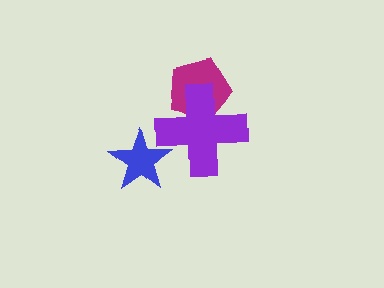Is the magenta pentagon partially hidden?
Yes, it is partially covered by another shape.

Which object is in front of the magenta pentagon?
The purple cross is in front of the magenta pentagon.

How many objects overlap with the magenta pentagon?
1 object overlaps with the magenta pentagon.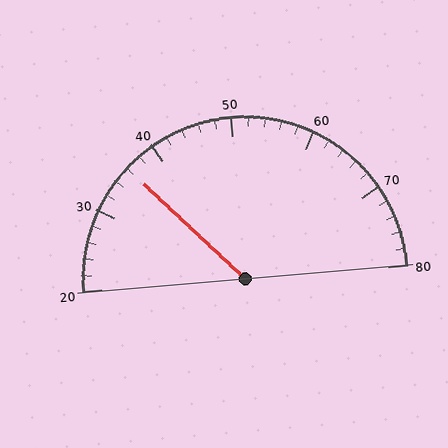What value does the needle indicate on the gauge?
The needle indicates approximately 36.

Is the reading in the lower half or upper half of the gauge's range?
The reading is in the lower half of the range (20 to 80).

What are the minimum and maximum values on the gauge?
The gauge ranges from 20 to 80.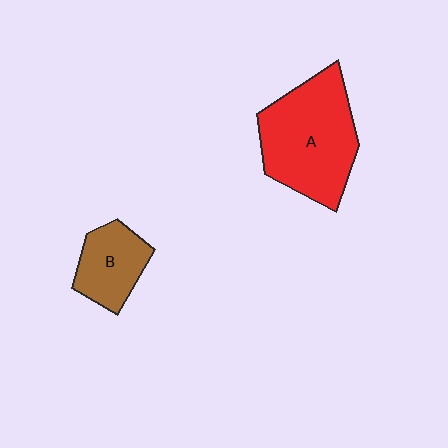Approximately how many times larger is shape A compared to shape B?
Approximately 2.0 times.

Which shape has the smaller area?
Shape B (brown).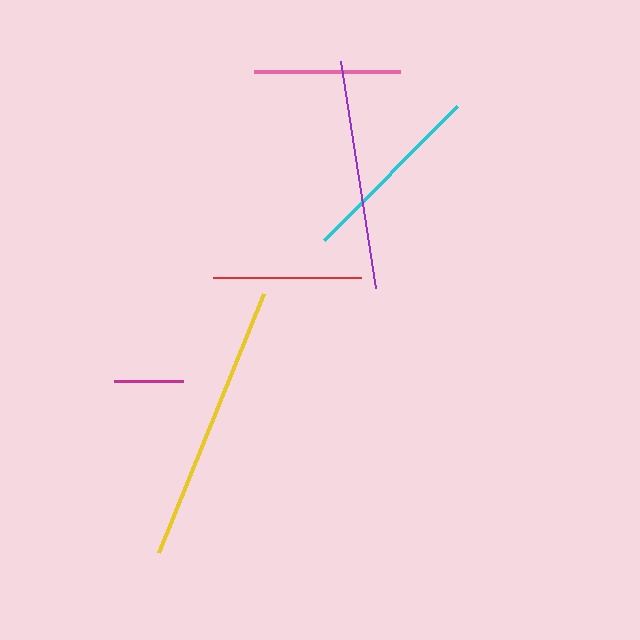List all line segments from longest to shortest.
From longest to shortest: yellow, purple, cyan, red, pink, magenta.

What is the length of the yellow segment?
The yellow segment is approximately 279 pixels long.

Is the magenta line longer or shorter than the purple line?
The purple line is longer than the magenta line.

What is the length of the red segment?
The red segment is approximately 148 pixels long.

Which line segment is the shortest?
The magenta line is the shortest at approximately 69 pixels.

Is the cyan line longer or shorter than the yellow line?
The yellow line is longer than the cyan line.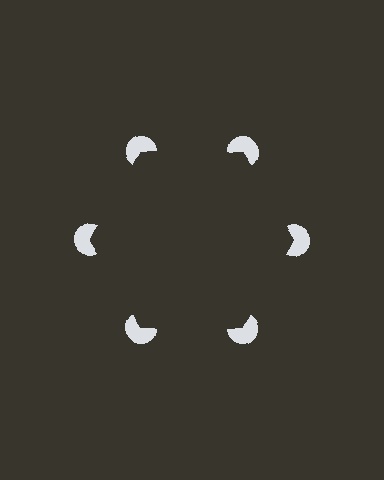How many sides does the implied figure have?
6 sides.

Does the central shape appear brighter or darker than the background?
It typically appears slightly darker than the background, even though no actual brightness change is drawn.